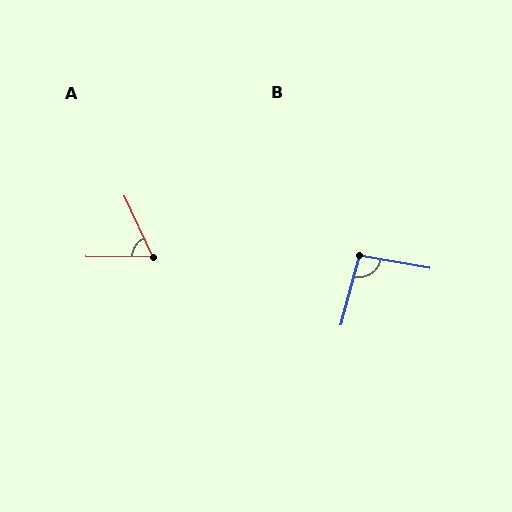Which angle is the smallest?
A, at approximately 64 degrees.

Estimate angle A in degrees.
Approximately 64 degrees.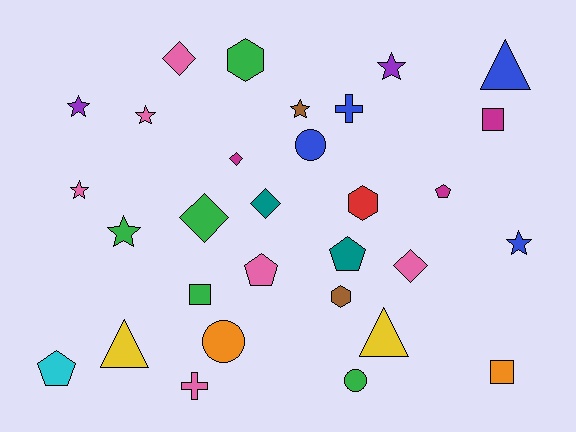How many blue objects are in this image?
There are 4 blue objects.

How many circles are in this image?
There are 3 circles.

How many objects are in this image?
There are 30 objects.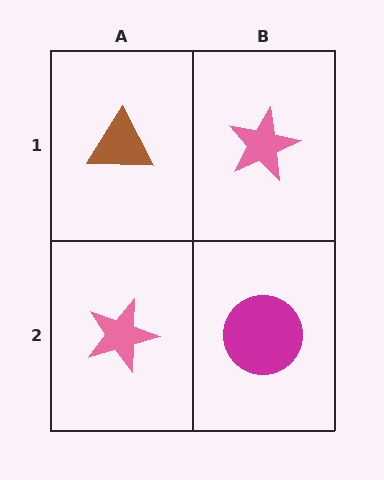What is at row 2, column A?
A pink star.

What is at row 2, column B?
A magenta circle.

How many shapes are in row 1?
2 shapes.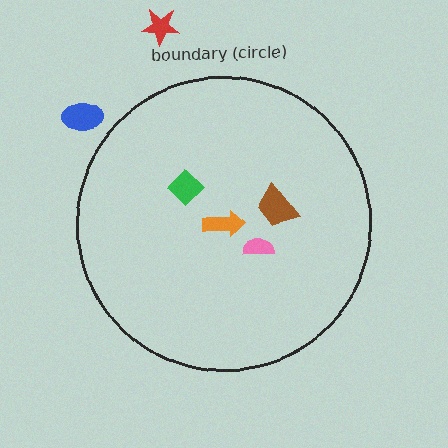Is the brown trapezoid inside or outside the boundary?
Inside.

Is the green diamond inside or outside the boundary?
Inside.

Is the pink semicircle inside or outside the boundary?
Inside.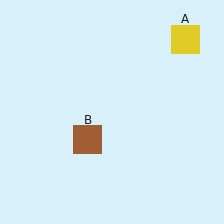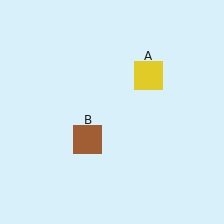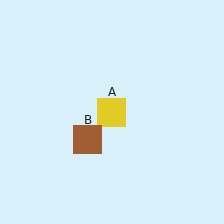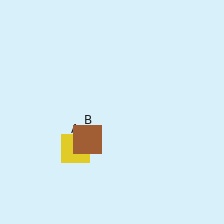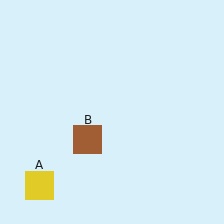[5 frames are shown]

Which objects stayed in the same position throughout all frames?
Brown square (object B) remained stationary.